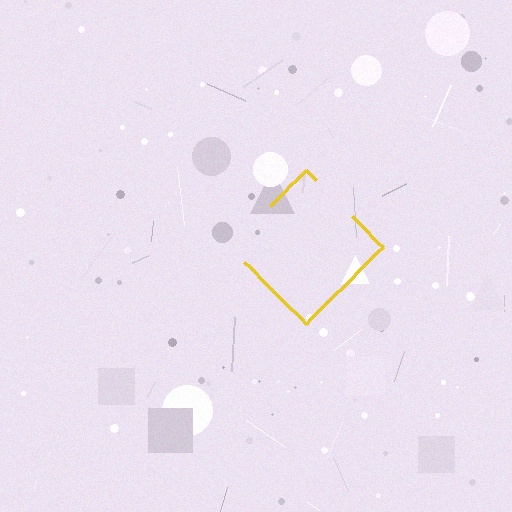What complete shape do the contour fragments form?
The contour fragments form a diamond.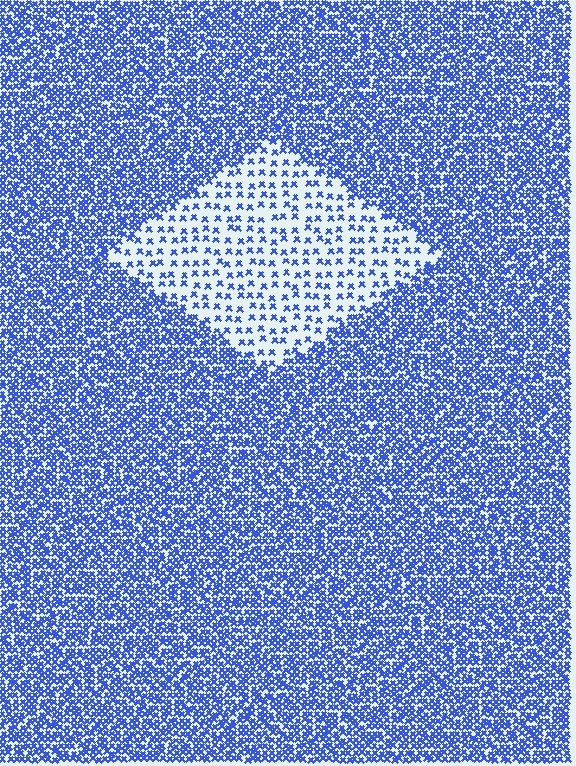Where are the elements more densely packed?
The elements are more densely packed outside the diamond boundary.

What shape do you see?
I see a diamond.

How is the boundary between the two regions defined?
The boundary is defined by a change in element density (approximately 3.0x ratio). All elements are the same color, size, and shape.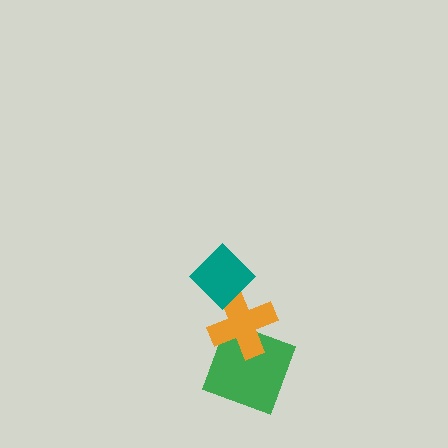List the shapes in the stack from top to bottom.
From top to bottom: the teal diamond, the orange cross, the green square.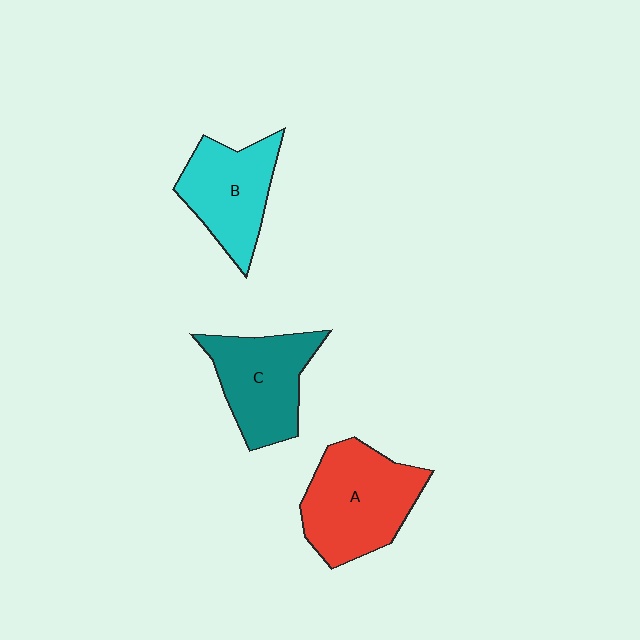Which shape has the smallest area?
Shape B (cyan).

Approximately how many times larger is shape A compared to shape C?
Approximately 1.2 times.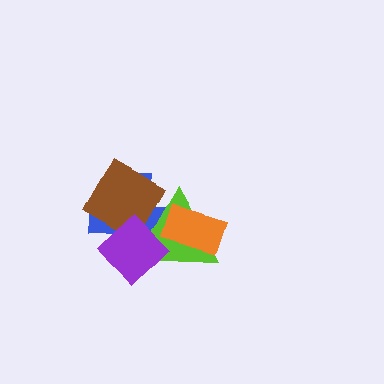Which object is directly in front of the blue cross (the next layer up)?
The lime triangle is directly in front of the blue cross.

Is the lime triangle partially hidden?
Yes, it is partially covered by another shape.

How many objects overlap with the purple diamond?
3 objects overlap with the purple diamond.